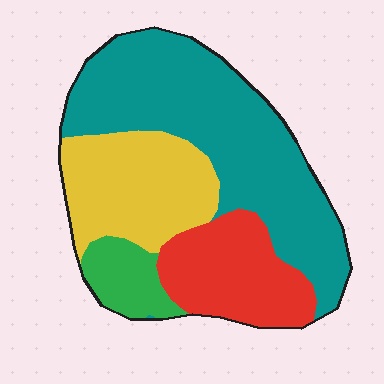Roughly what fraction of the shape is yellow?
Yellow covers 24% of the shape.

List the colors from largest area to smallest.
From largest to smallest: teal, yellow, red, green.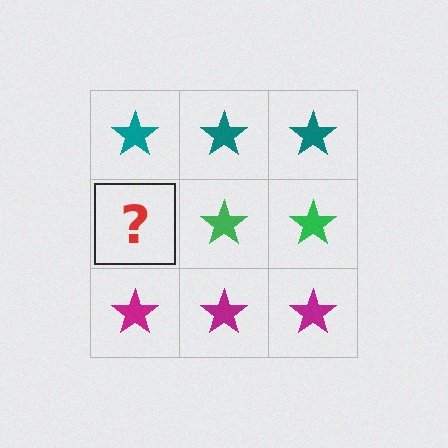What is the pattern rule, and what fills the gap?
The rule is that each row has a consistent color. The gap should be filled with a green star.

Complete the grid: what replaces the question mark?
The question mark should be replaced with a green star.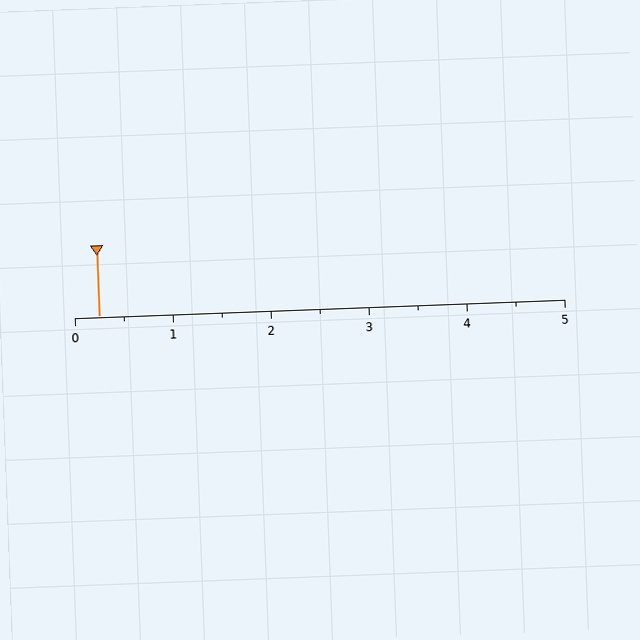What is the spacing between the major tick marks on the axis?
The major ticks are spaced 1 apart.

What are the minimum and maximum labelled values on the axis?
The axis runs from 0 to 5.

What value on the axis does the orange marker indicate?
The marker indicates approximately 0.2.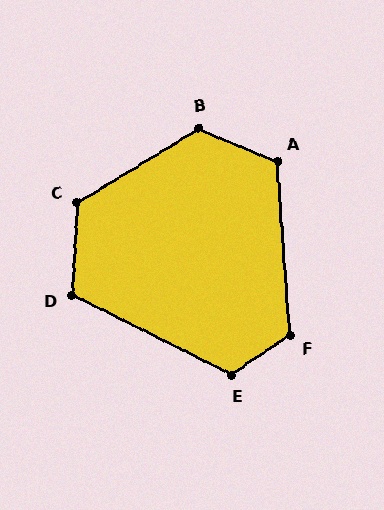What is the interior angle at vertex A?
Approximately 117 degrees (obtuse).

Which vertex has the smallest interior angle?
D, at approximately 114 degrees.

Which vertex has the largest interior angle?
B, at approximately 126 degrees.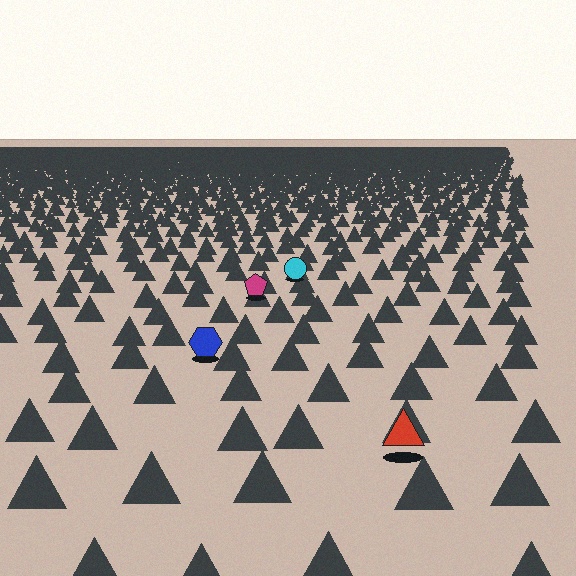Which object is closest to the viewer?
The red triangle is closest. The texture marks near it are larger and more spread out.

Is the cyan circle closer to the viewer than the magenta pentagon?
No. The magenta pentagon is closer — you can tell from the texture gradient: the ground texture is coarser near it.